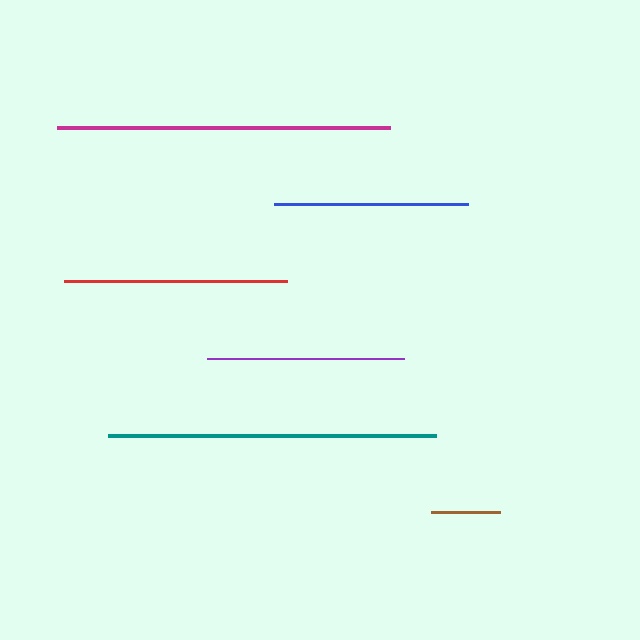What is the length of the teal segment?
The teal segment is approximately 327 pixels long.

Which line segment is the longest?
The magenta line is the longest at approximately 333 pixels.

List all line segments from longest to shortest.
From longest to shortest: magenta, teal, red, purple, blue, brown.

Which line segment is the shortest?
The brown line is the shortest at approximately 69 pixels.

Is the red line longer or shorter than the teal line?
The teal line is longer than the red line.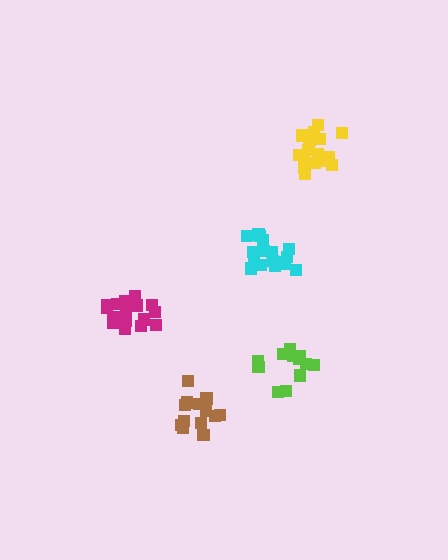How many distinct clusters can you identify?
There are 5 distinct clusters.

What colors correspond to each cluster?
The clusters are colored: brown, cyan, lime, magenta, yellow.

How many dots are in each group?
Group 1: 13 dots, Group 2: 17 dots, Group 3: 12 dots, Group 4: 18 dots, Group 5: 17 dots (77 total).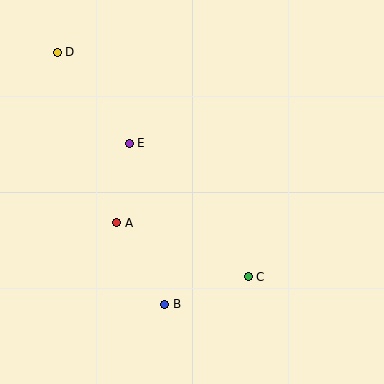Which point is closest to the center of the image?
Point E at (129, 143) is closest to the center.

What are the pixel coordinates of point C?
Point C is at (248, 277).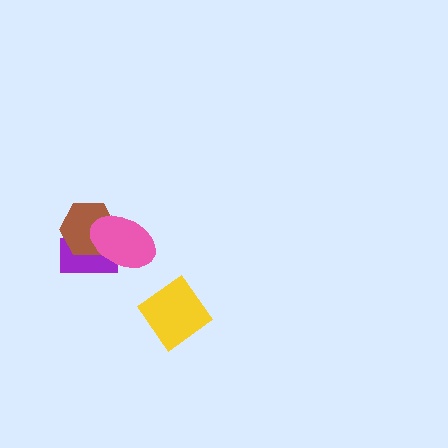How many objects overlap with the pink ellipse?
2 objects overlap with the pink ellipse.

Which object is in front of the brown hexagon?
The pink ellipse is in front of the brown hexagon.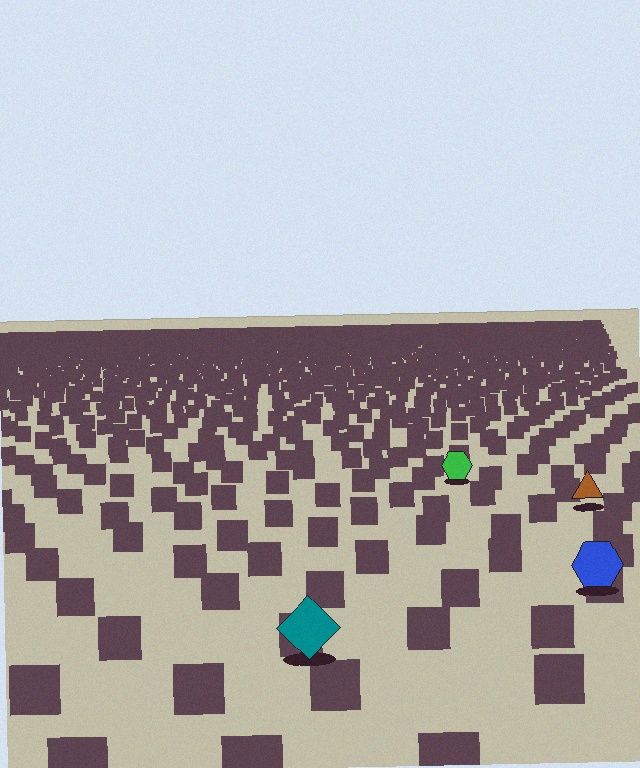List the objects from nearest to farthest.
From nearest to farthest: the teal diamond, the blue hexagon, the brown triangle, the green hexagon.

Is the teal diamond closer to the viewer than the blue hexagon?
Yes. The teal diamond is closer — you can tell from the texture gradient: the ground texture is coarser near it.